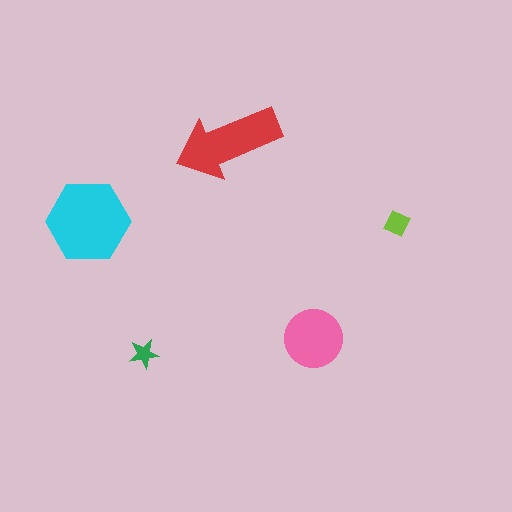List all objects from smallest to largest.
The green star, the lime diamond, the pink circle, the red arrow, the cyan hexagon.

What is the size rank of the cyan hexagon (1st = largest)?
1st.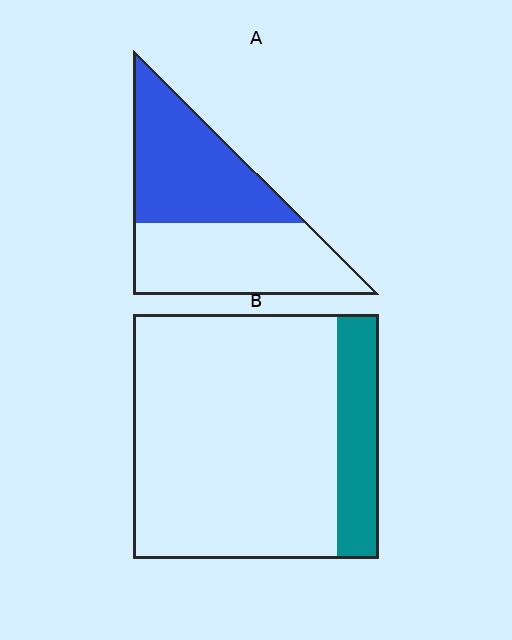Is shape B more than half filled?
No.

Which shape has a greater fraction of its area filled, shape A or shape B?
Shape A.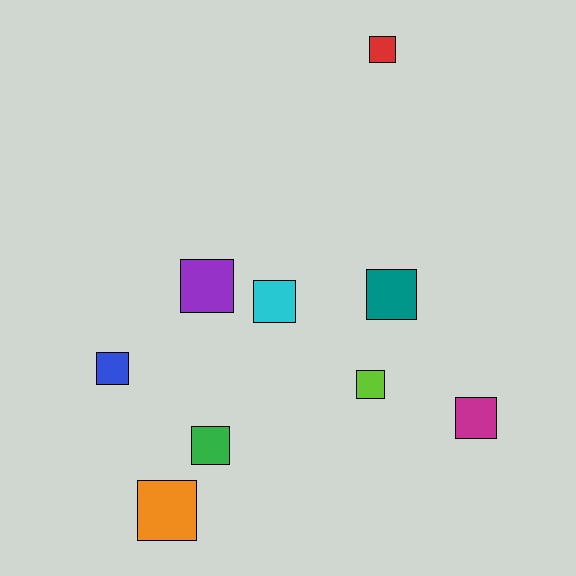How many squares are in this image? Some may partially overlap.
There are 9 squares.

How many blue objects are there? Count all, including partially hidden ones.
There is 1 blue object.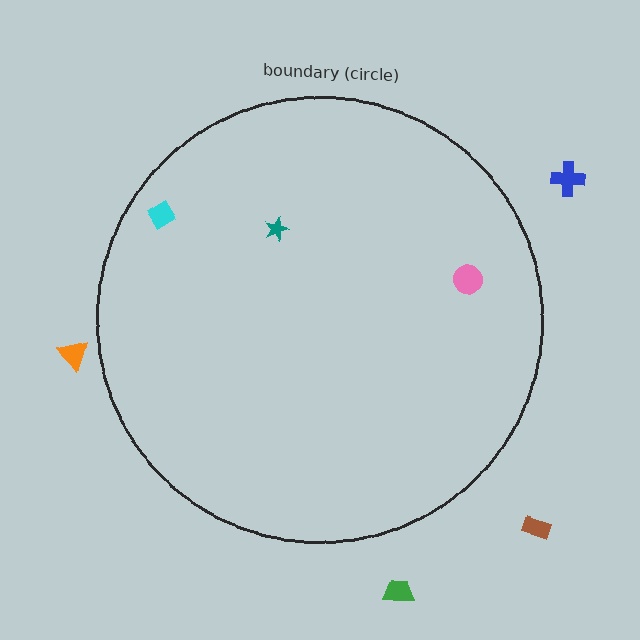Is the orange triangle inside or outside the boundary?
Outside.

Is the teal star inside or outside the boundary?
Inside.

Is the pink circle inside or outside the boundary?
Inside.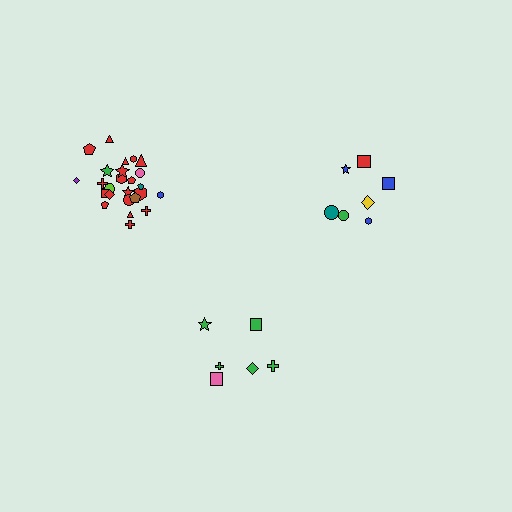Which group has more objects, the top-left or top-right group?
The top-left group.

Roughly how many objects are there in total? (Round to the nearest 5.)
Roughly 40 objects in total.